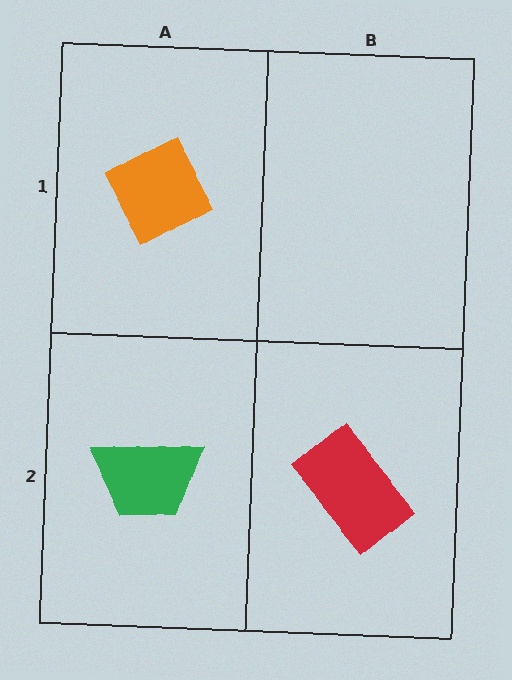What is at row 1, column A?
An orange diamond.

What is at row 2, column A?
A green trapezoid.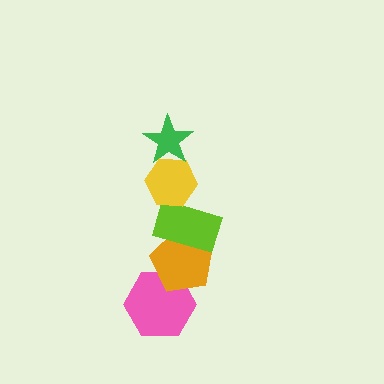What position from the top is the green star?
The green star is 1st from the top.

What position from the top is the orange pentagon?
The orange pentagon is 4th from the top.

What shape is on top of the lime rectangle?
The yellow hexagon is on top of the lime rectangle.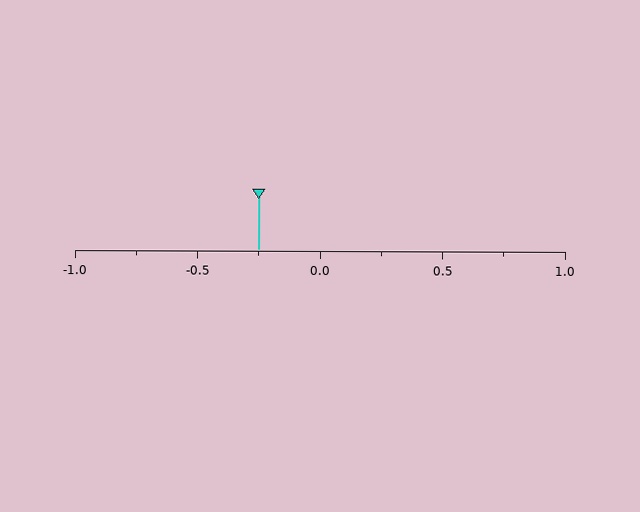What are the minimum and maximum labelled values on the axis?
The axis runs from -1.0 to 1.0.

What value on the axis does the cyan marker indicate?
The marker indicates approximately -0.25.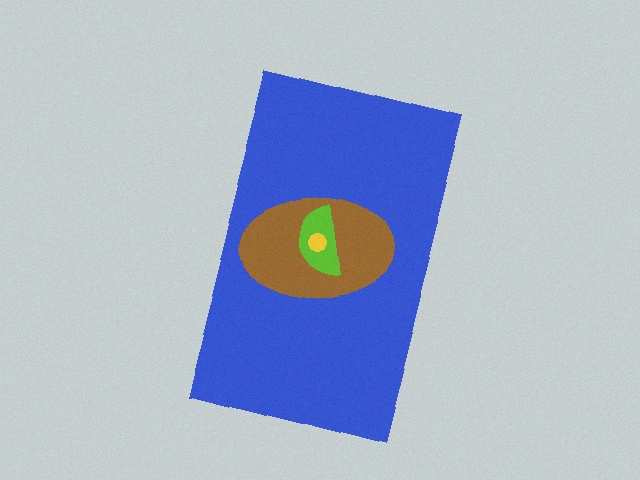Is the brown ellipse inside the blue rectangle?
Yes.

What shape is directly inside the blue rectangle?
The brown ellipse.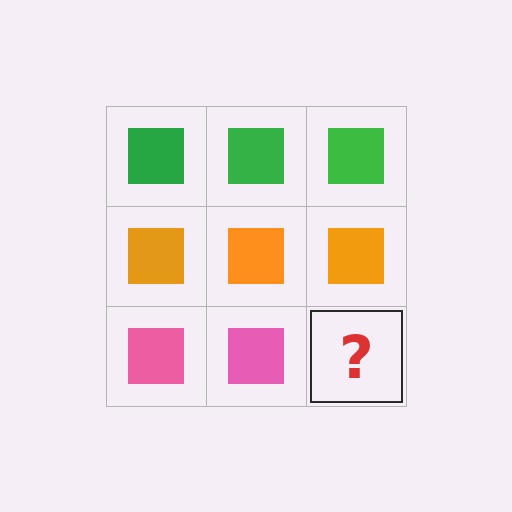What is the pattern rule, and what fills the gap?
The rule is that each row has a consistent color. The gap should be filled with a pink square.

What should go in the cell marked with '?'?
The missing cell should contain a pink square.